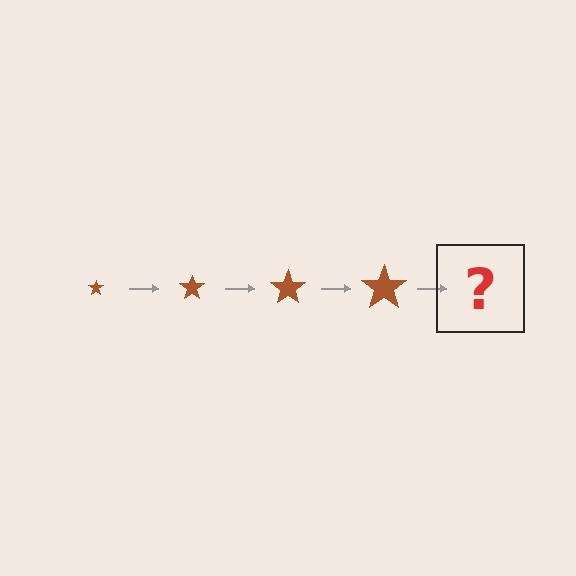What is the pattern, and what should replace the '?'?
The pattern is that the star gets progressively larger each step. The '?' should be a brown star, larger than the previous one.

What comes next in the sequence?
The next element should be a brown star, larger than the previous one.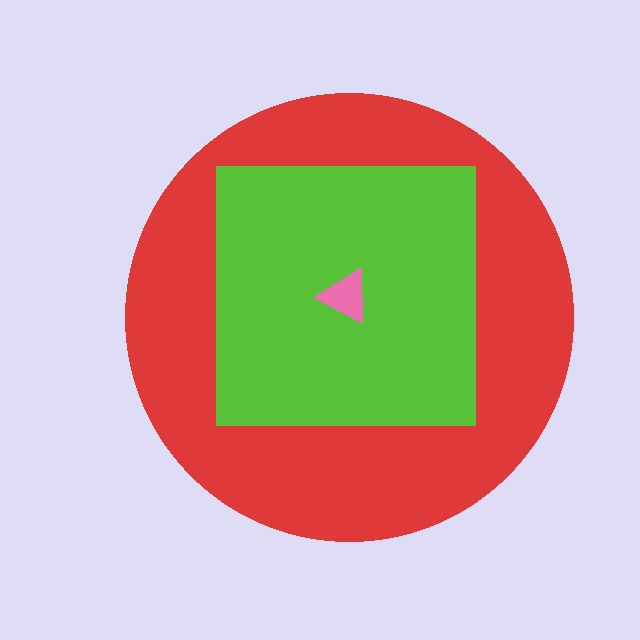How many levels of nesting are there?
3.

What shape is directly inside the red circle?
The lime square.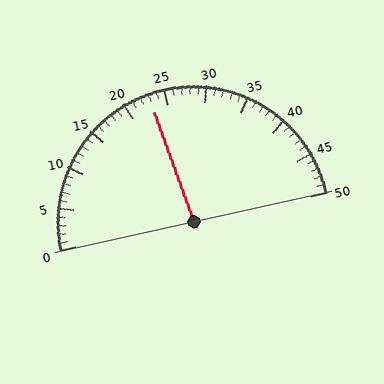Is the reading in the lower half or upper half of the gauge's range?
The reading is in the lower half of the range (0 to 50).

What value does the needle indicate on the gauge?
The needle indicates approximately 23.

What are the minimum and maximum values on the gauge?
The gauge ranges from 0 to 50.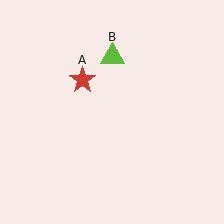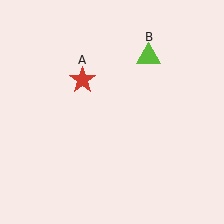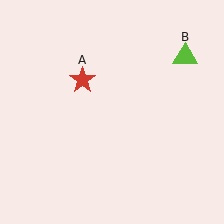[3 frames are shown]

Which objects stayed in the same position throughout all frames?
Red star (object A) remained stationary.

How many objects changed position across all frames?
1 object changed position: lime triangle (object B).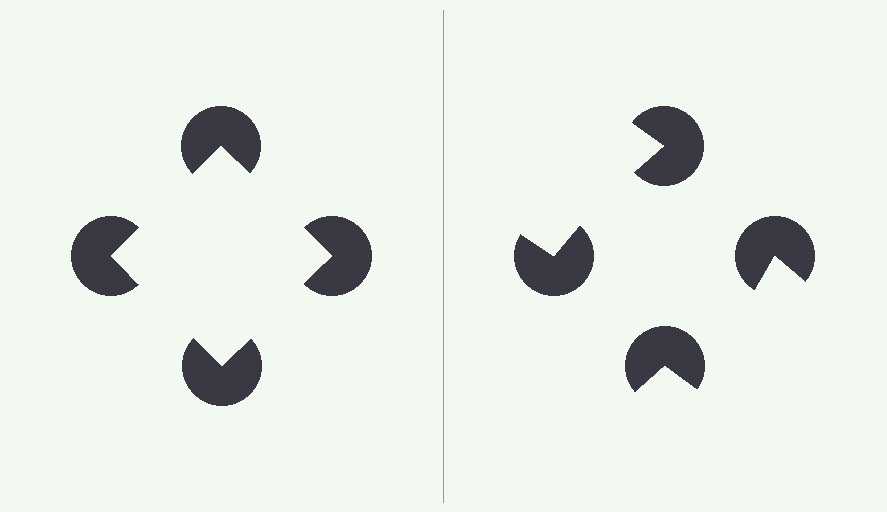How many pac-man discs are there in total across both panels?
8 — 4 on each side.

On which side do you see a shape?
An illusory square appears on the left side. On the right side the wedge cuts are rotated, so no coherent shape forms.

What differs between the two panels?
The pac-man discs are positioned identically on both sides; only the wedge orientations differ. On the left they align to a square; on the right they are misaligned.